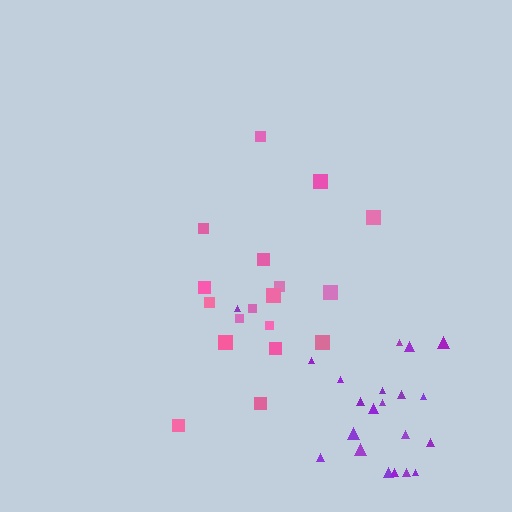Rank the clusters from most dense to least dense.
purple, pink.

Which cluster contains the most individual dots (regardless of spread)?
Purple (21).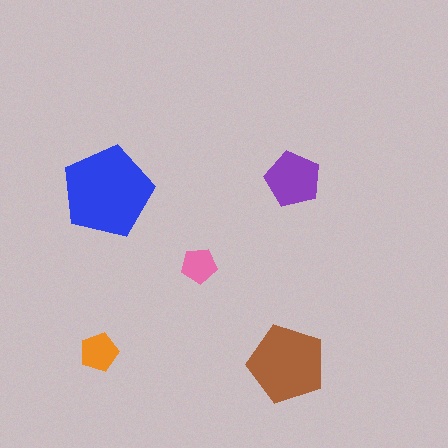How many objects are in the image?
There are 5 objects in the image.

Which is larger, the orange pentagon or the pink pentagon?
The orange one.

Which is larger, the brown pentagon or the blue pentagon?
The blue one.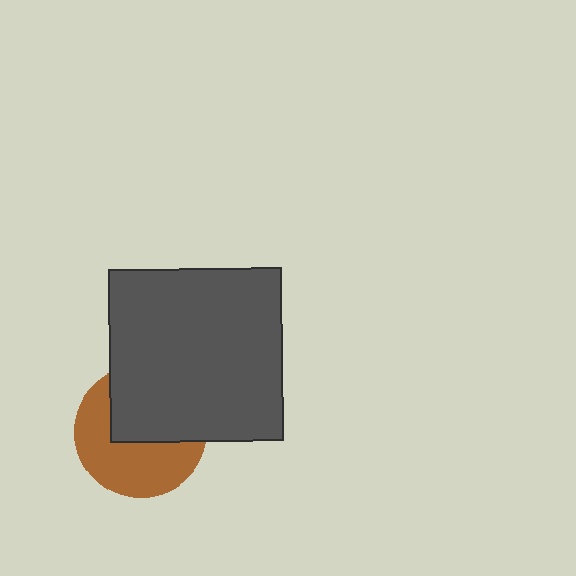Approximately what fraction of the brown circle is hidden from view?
Roughly 48% of the brown circle is hidden behind the dark gray square.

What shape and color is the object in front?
The object in front is a dark gray square.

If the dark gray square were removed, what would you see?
You would see the complete brown circle.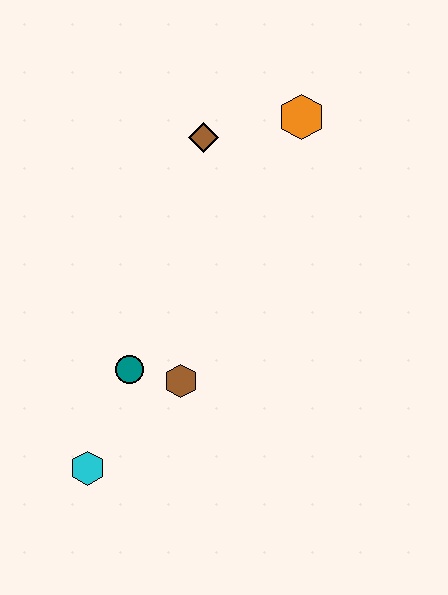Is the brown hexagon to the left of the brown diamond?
Yes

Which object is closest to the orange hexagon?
The brown diamond is closest to the orange hexagon.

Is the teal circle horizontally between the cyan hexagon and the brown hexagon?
Yes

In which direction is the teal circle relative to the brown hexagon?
The teal circle is to the left of the brown hexagon.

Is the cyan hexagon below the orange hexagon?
Yes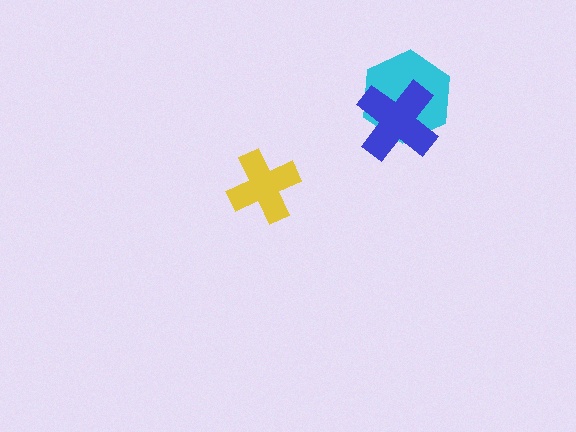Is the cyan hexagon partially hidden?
Yes, it is partially covered by another shape.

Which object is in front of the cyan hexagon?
The blue cross is in front of the cyan hexagon.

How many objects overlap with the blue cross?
1 object overlaps with the blue cross.